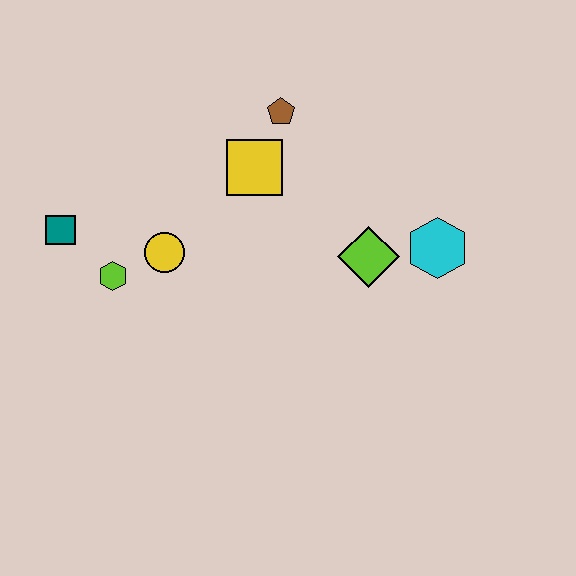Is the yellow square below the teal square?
No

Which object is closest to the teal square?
The lime hexagon is closest to the teal square.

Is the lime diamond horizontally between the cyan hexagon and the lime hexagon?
Yes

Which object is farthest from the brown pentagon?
The teal square is farthest from the brown pentagon.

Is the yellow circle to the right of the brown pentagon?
No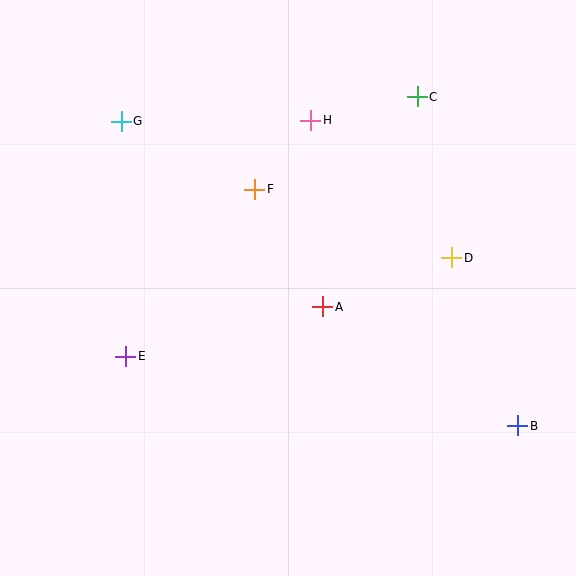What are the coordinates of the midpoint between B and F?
The midpoint between B and F is at (386, 308).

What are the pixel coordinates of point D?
Point D is at (452, 258).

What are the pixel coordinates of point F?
Point F is at (255, 189).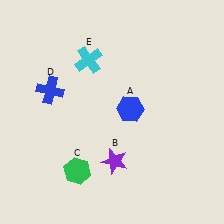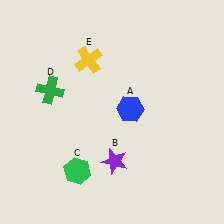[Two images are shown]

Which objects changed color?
D changed from blue to green. E changed from cyan to yellow.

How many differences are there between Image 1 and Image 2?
There are 2 differences between the two images.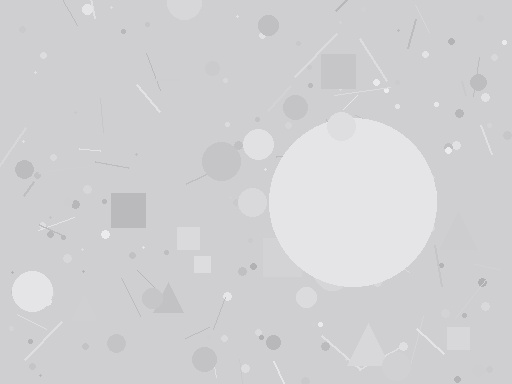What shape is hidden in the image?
A circle is hidden in the image.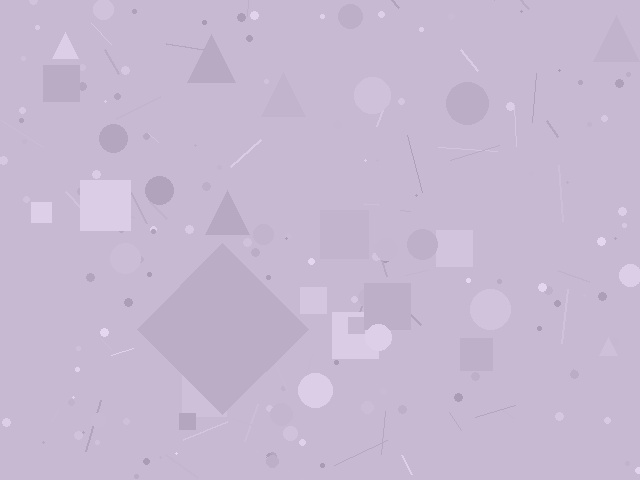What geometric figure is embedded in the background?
A diamond is embedded in the background.